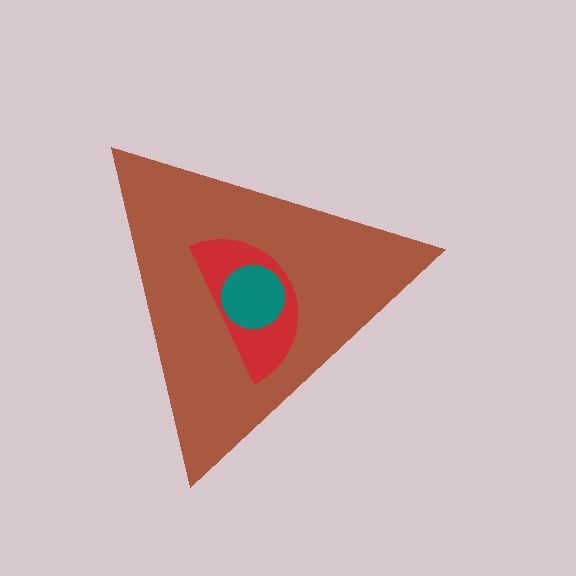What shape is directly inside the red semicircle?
The teal circle.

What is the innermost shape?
The teal circle.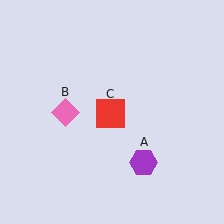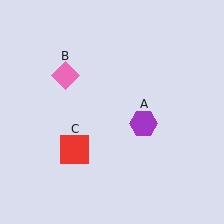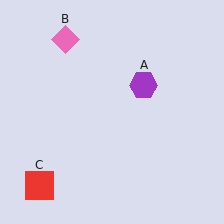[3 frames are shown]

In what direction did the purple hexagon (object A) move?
The purple hexagon (object A) moved up.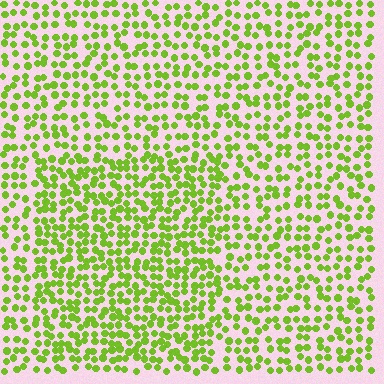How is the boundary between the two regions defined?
The boundary is defined by a change in element density (approximately 1.5x ratio). All elements are the same color, size, and shape.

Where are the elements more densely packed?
The elements are more densely packed inside the rectangle boundary.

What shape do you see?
I see a rectangle.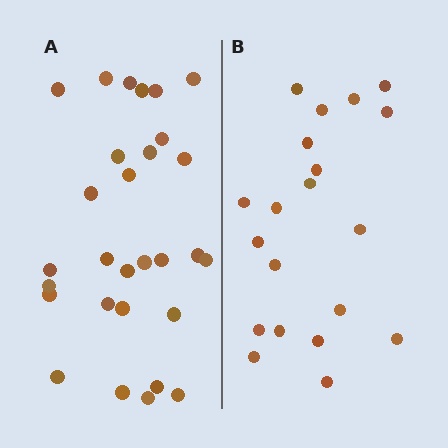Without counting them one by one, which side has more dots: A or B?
Region A (the left region) has more dots.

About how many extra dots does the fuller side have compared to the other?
Region A has roughly 8 or so more dots than region B.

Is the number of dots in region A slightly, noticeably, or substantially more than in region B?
Region A has substantially more. The ratio is roughly 1.4 to 1.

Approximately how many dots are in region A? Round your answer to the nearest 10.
About 30 dots. (The exact count is 29, which rounds to 30.)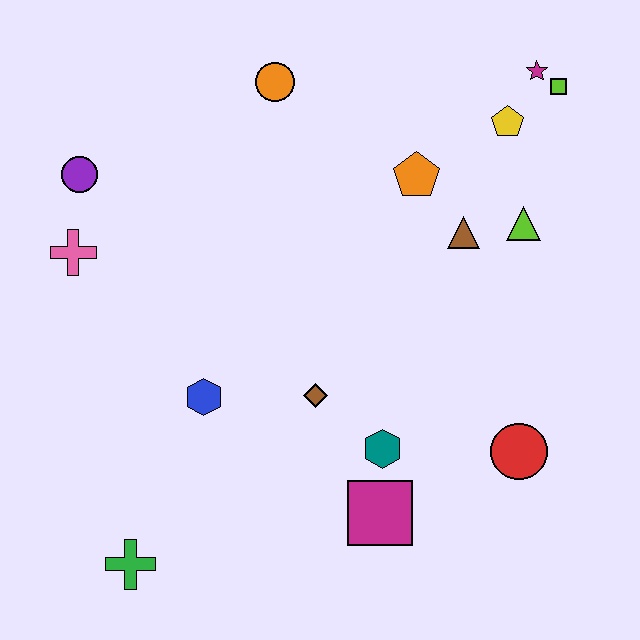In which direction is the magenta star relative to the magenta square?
The magenta star is above the magenta square.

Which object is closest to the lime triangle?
The brown triangle is closest to the lime triangle.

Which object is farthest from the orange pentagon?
The green cross is farthest from the orange pentagon.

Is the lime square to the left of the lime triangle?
No